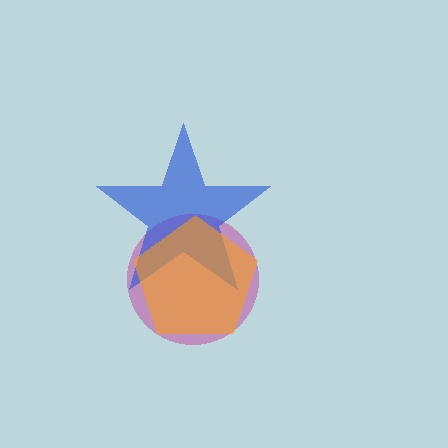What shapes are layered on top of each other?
The layered shapes are: a magenta circle, a blue star, an orange pentagon.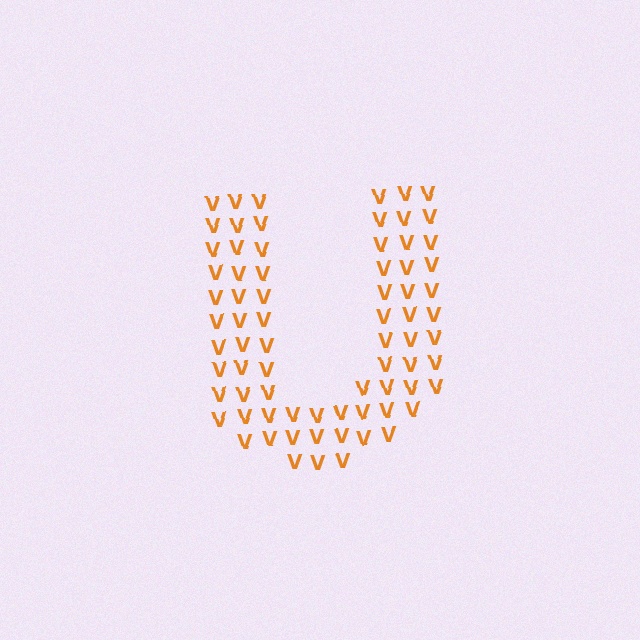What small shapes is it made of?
It is made of small letter V's.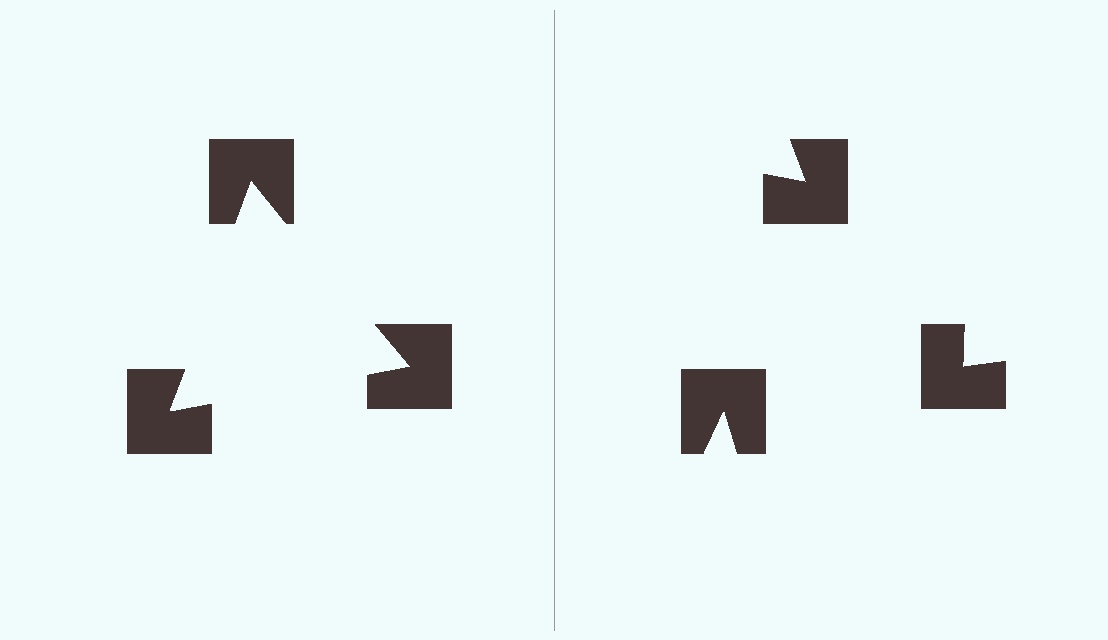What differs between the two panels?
The notched squares are positioned identically on both sides; only the wedge orientations differ. On the left they align to a triangle; on the right they are misaligned.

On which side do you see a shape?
An illusory triangle appears on the left side. On the right side the wedge cuts are rotated, so no coherent shape forms.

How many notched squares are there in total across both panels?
6 — 3 on each side.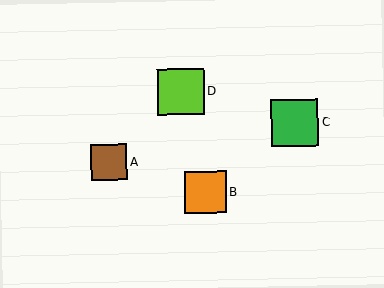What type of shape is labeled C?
Shape C is a green square.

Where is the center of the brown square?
The center of the brown square is at (109, 162).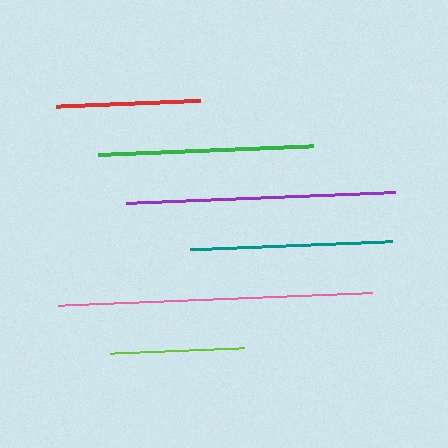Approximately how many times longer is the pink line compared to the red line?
The pink line is approximately 2.2 times the length of the red line.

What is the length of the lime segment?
The lime segment is approximately 133 pixels long.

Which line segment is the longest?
The pink line is the longest at approximately 314 pixels.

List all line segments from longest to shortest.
From longest to shortest: pink, purple, green, teal, red, lime.